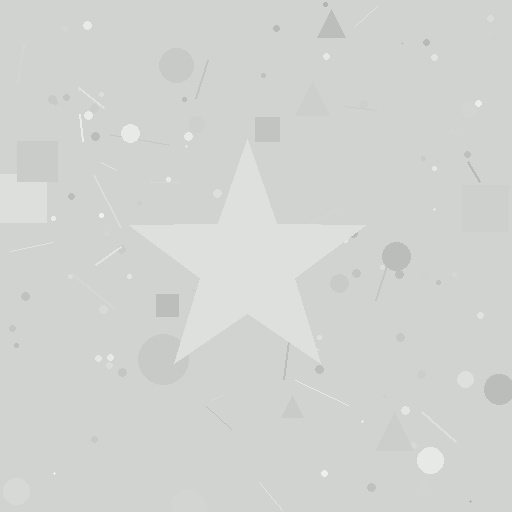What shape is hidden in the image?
A star is hidden in the image.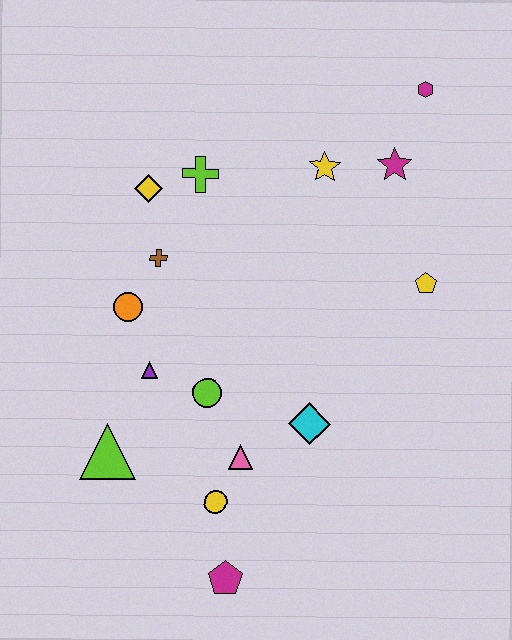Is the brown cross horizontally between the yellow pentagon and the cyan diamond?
No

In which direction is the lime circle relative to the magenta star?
The lime circle is below the magenta star.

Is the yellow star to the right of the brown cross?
Yes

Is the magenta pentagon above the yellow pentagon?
No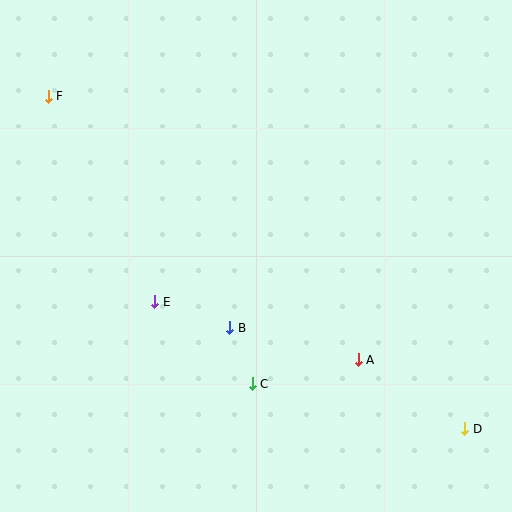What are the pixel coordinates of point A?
Point A is at (358, 360).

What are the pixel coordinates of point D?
Point D is at (465, 429).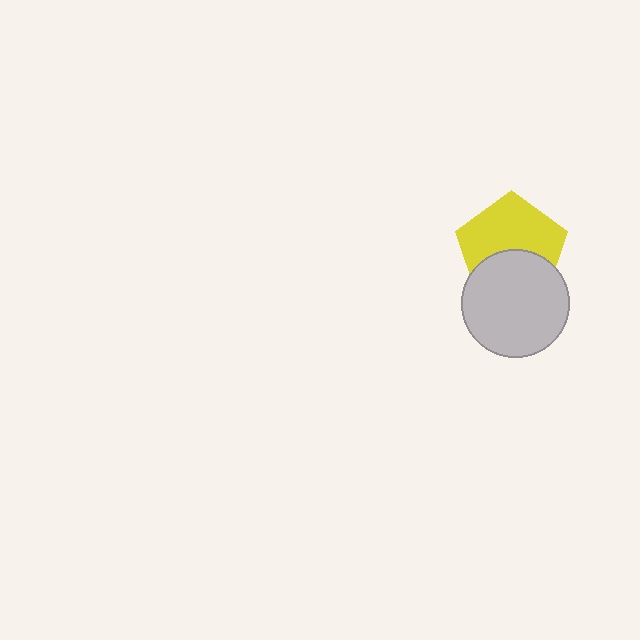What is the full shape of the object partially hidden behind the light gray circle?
The partially hidden object is a yellow pentagon.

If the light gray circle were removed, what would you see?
You would see the complete yellow pentagon.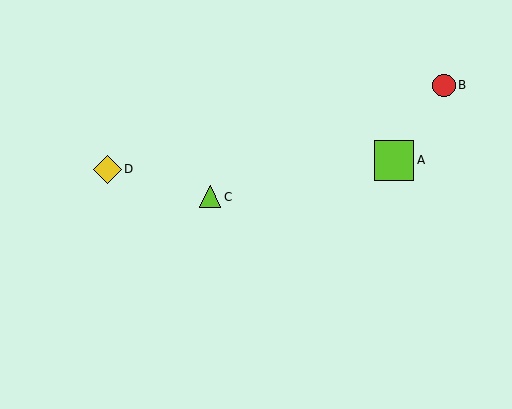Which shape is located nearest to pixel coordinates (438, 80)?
The red circle (labeled B) at (444, 85) is nearest to that location.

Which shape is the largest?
The lime square (labeled A) is the largest.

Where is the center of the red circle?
The center of the red circle is at (444, 85).